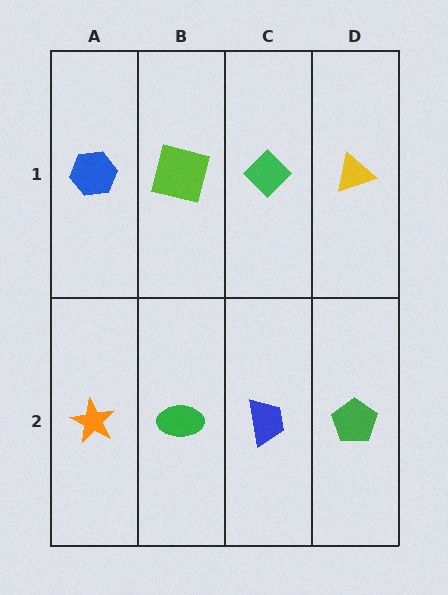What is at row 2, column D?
A green pentagon.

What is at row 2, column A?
An orange star.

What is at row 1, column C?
A green diamond.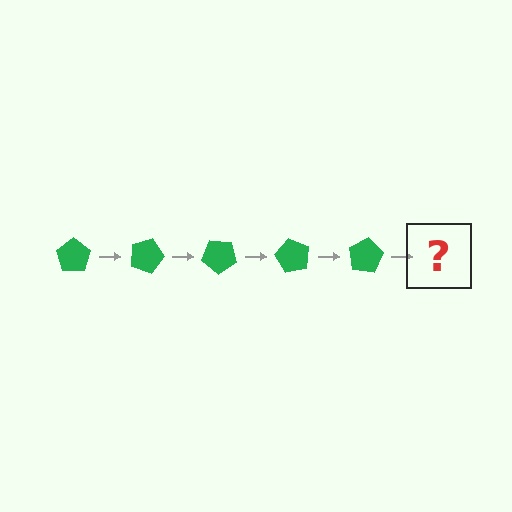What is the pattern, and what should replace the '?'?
The pattern is that the pentagon rotates 20 degrees each step. The '?' should be a green pentagon rotated 100 degrees.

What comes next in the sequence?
The next element should be a green pentagon rotated 100 degrees.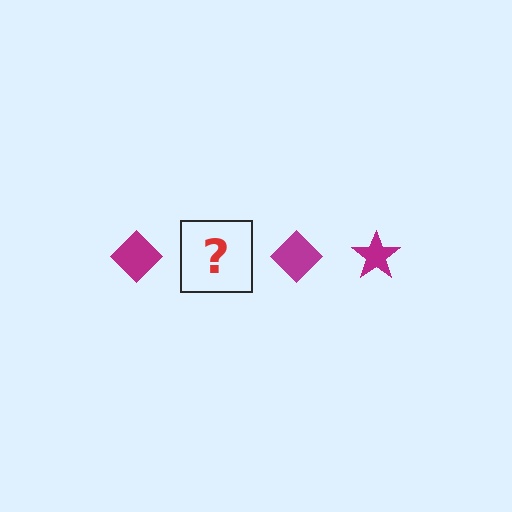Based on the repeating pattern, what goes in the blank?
The blank should be a magenta star.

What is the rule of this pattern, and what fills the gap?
The rule is that the pattern cycles through diamond, star shapes in magenta. The gap should be filled with a magenta star.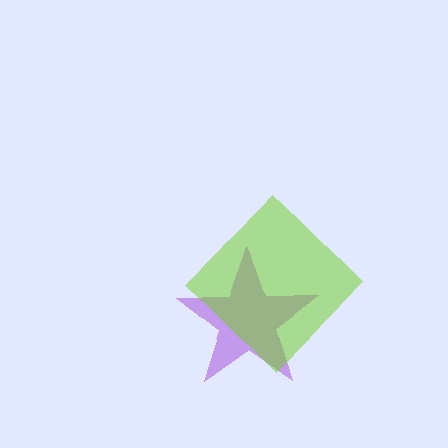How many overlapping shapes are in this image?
There are 2 overlapping shapes in the image.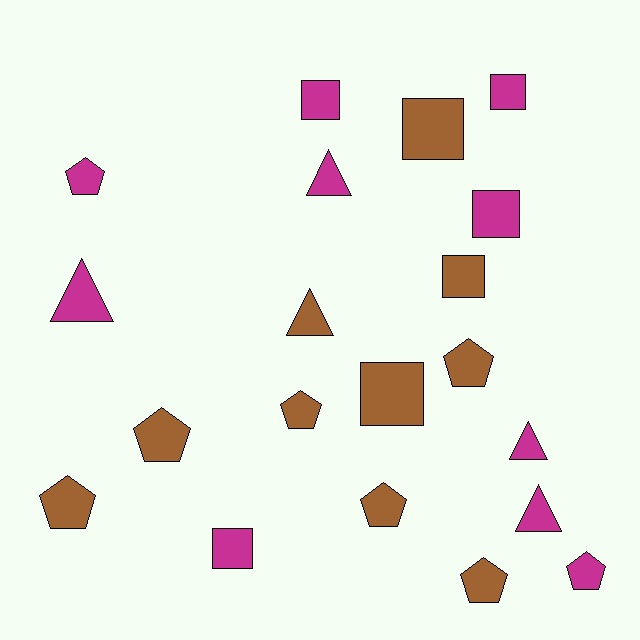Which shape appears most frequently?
Pentagon, with 8 objects.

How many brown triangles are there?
There is 1 brown triangle.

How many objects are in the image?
There are 20 objects.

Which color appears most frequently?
Brown, with 10 objects.